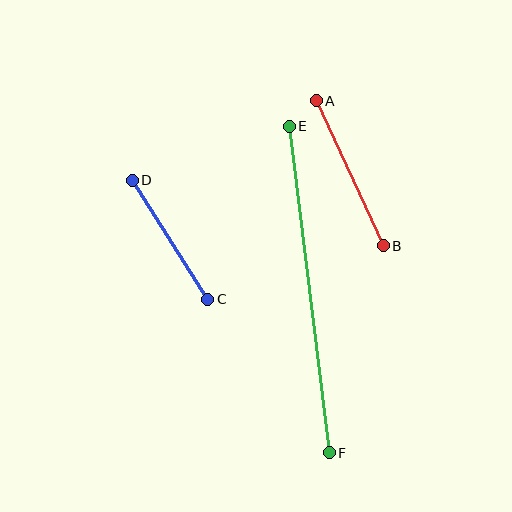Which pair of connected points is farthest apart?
Points E and F are farthest apart.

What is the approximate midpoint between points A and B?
The midpoint is at approximately (350, 173) pixels.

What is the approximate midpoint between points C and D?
The midpoint is at approximately (170, 240) pixels.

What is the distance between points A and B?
The distance is approximately 160 pixels.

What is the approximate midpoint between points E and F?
The midpoint is at approximately (309, 289) pixels.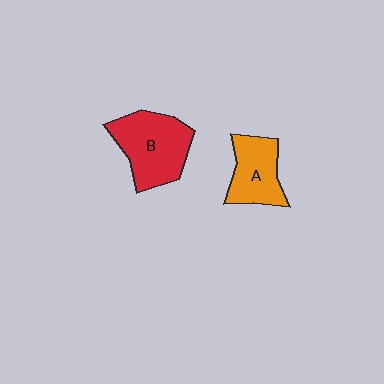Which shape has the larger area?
Shape B (red).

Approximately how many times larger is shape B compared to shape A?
Approximately 1.4 times.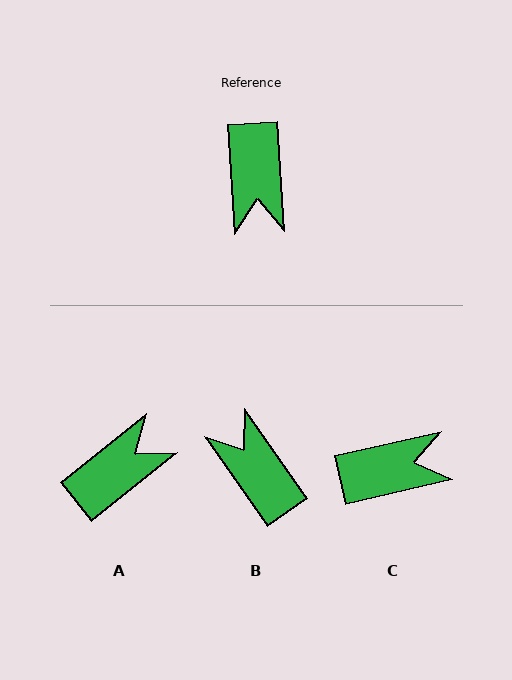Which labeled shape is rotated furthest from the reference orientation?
B, about 148 degrees away.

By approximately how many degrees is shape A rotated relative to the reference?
Approximately 125 degrees counter-clockwise.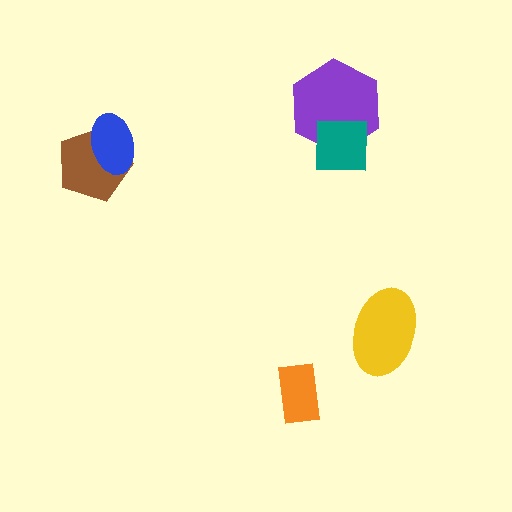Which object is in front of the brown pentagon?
The blue ellipse is in front of the brown pentagon.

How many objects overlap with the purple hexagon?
1 object overlaps with the purple hexagon.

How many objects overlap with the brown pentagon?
1 object overlaps with the brown pentagon.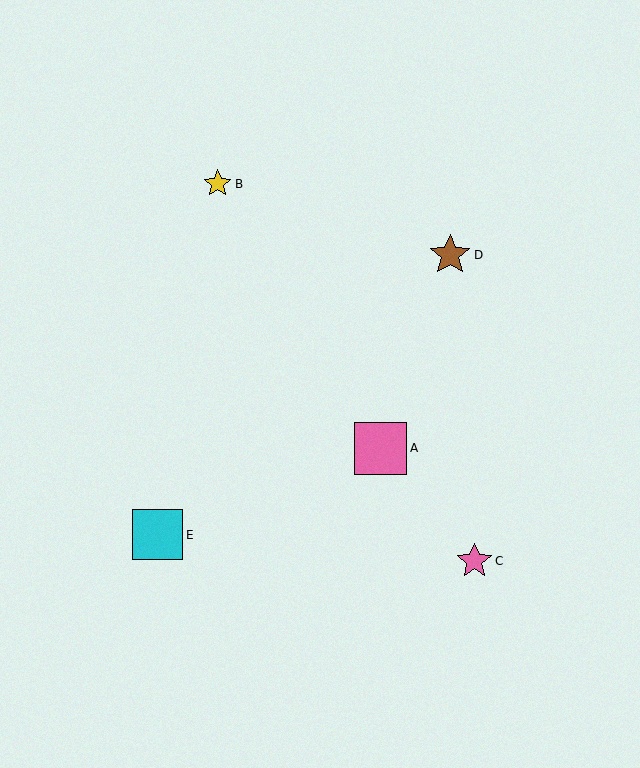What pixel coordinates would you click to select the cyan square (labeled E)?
Click at (158, 535) to select the cyan square E.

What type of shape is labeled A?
Shape A is a pink square.